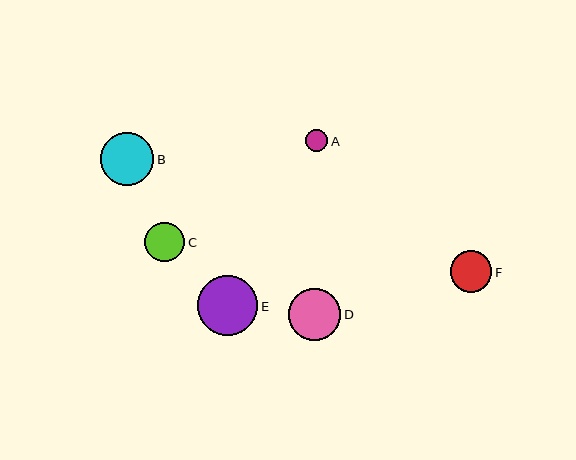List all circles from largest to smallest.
From largest to smallest: E, B, D, F, C, A.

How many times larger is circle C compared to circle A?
Circle C is approximately 1.8 times the size of circle A.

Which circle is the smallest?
Circle A is the smallest with a size of approximately 22 pixels.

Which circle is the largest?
Circle E is the largest with a size of approximately 60 pixels.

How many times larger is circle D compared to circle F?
Circle D is approximately 1.3 times the size of circle F.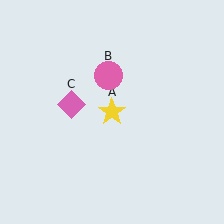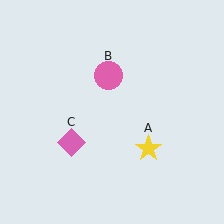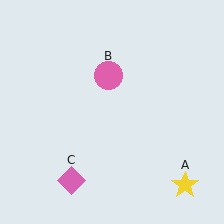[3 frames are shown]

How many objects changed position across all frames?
2 objects changed position: yellow star (object A), pink diamond (object C).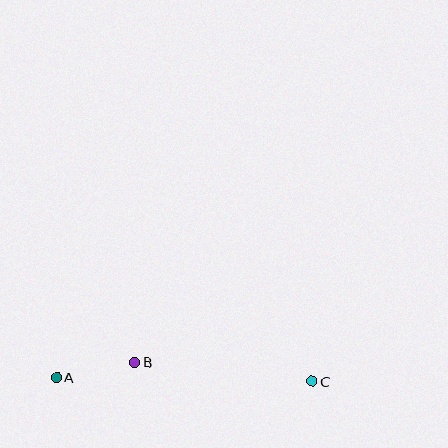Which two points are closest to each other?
Points A and B are closest to each other.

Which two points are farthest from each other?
Points A and C are farthest from each other.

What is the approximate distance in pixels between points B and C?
The distance between B and C is approximately 178 pixels.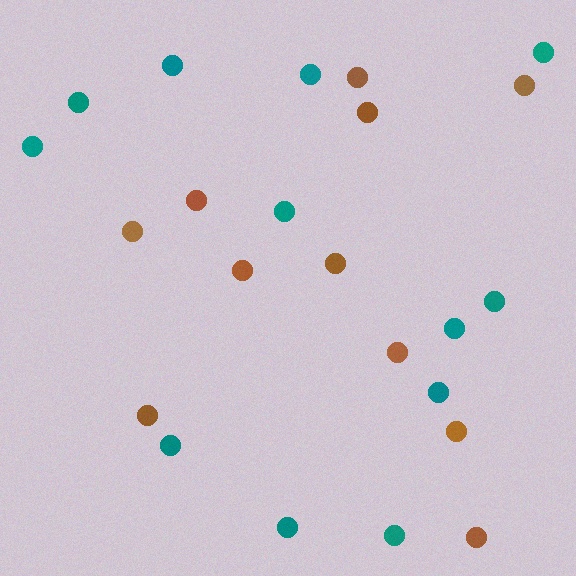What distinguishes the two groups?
There are 2 groups: one group of brown circles (11) and one group of teal circles (12).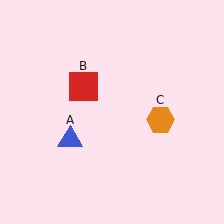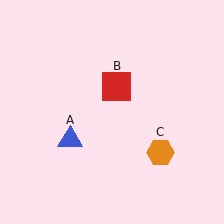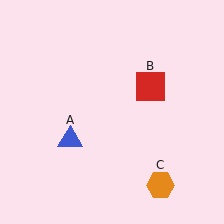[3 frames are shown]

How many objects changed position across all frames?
2 objects changed position: red square (object B), orange hexagon (object C).